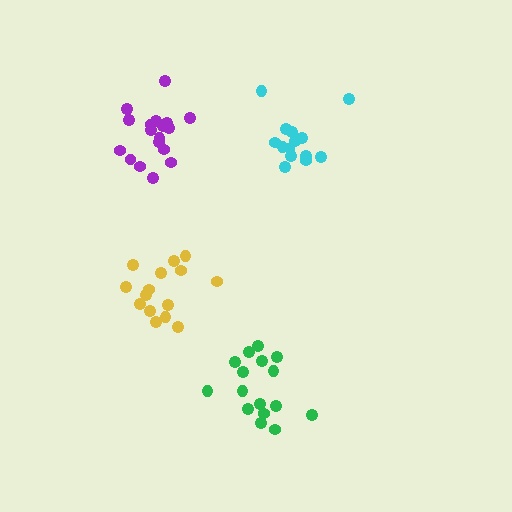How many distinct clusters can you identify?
There are 4 distinct clusters.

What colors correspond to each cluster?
The clusters are colored: cyan, green, purple, yellow.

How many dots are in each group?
Group 1: 14 dots, Group 2: 16 dots, Group 3: 18 dots, Group 4: 15 dots (63 total).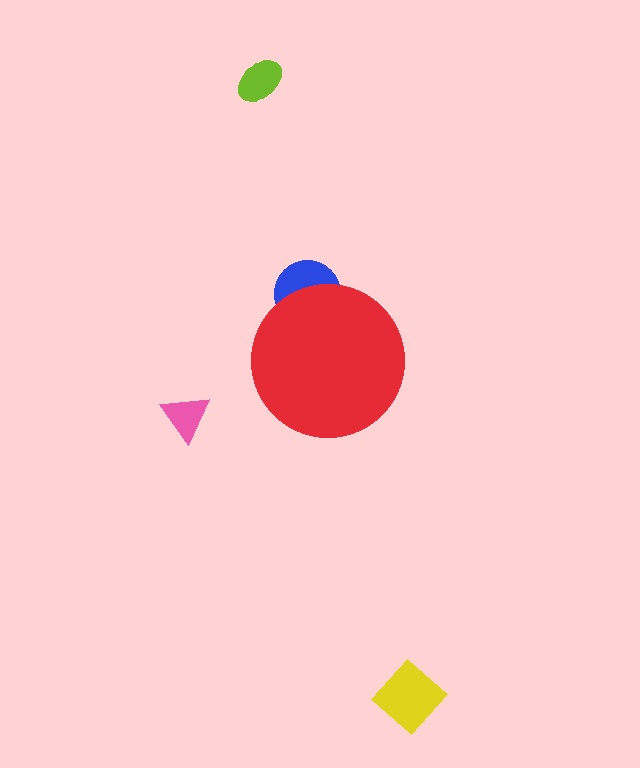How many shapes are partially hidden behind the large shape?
1 shape is partially hidden.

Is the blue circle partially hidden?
Yes, the blue circle is partially hidden behind the red circle.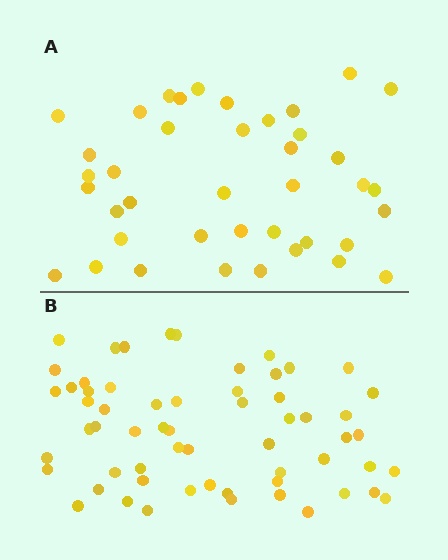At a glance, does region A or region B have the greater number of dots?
Region B (the bottom region) has more dots.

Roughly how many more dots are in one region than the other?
Region B has approximately 20 more dots than region A.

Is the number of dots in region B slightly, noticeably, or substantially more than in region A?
Region B has substantially more. The ratio is roughly 1.5 to 1.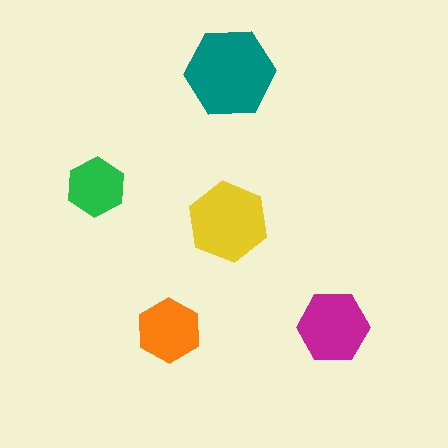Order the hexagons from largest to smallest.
the teal one, the yellow one, the magenta one, the orange one, the green one.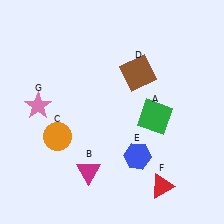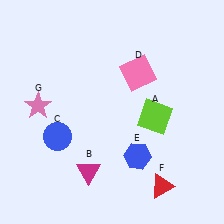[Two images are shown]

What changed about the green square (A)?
In Image 1, A is green. In Image 2, it changed to lime.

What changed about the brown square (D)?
In Image 1, D is brown. In Image 2, it changed to pink.